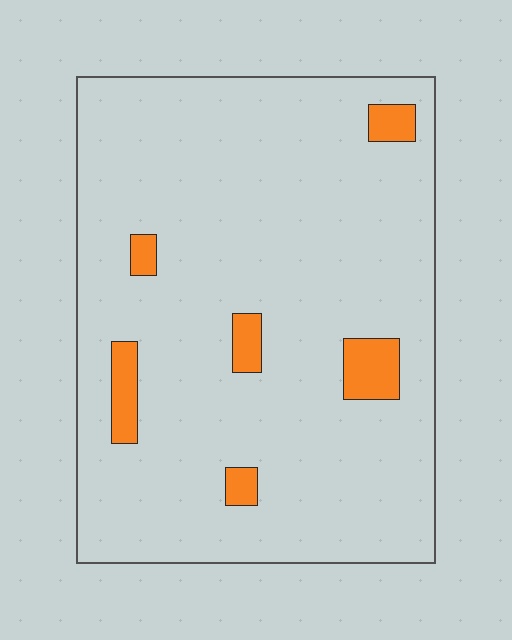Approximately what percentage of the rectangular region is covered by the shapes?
Approximately 5%.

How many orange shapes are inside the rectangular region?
6.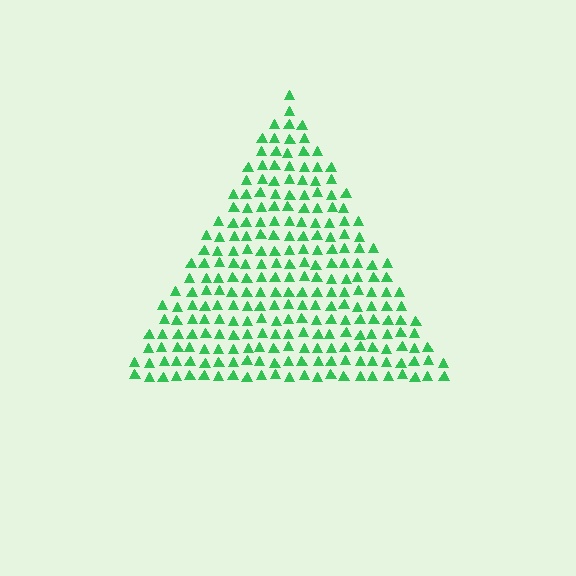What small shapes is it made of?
It is made of small triangles.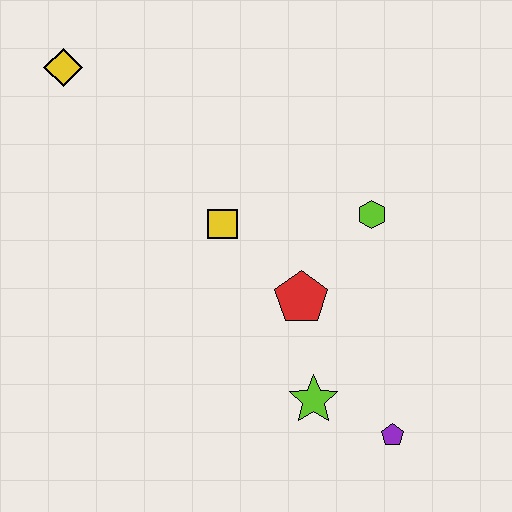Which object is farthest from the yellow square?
The purple pentagon is farthest from the yellow square.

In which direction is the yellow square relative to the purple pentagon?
The yellow square is above the purple pentagon.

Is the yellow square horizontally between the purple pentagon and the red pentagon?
No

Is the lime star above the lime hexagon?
No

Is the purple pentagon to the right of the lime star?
Yes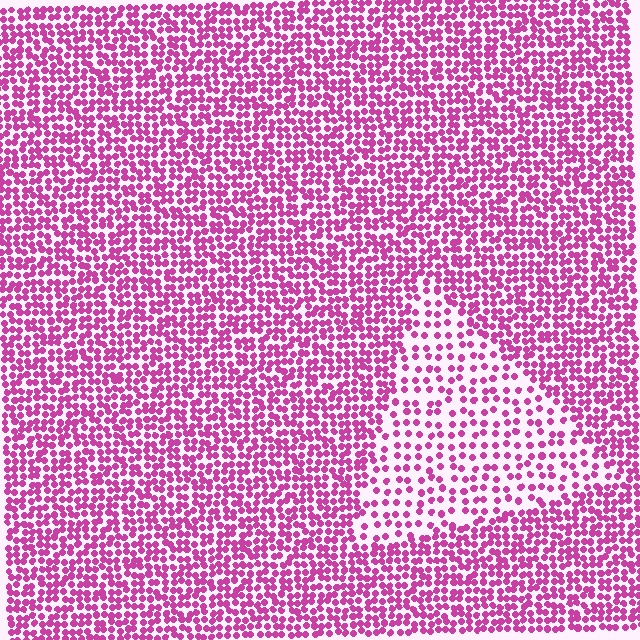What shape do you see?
I see a triangle.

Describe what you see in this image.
The image contains small magenta elements arranged at two different densities. A triangle-shaped region is visible where the elements are less densely packed than the surrounding area.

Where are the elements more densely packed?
The elements are more densely packed outside the triangle boundary.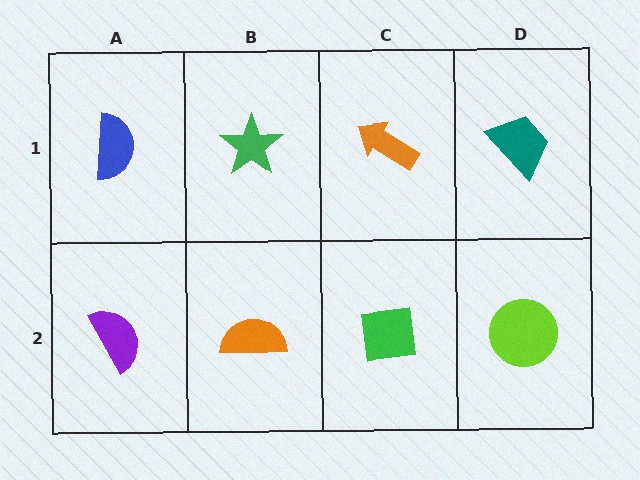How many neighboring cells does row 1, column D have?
2.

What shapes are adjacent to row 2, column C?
An orange arrow (row 1, column C), an orange semicircle (row 2, column B), a lime circle (row 2, column D).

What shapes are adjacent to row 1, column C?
A green square (row 2, column C), a green star (row 1, column B), a teal trapezoid (row 1, column D).